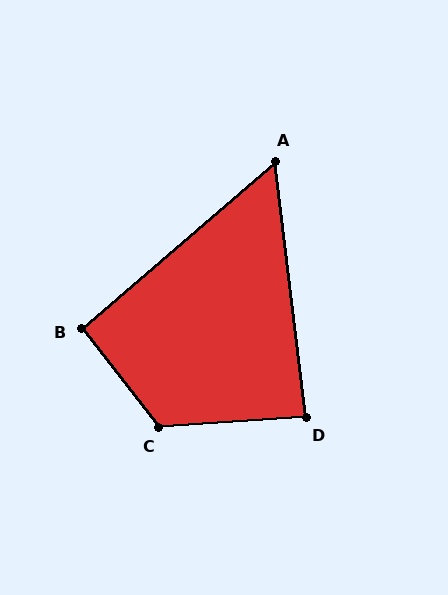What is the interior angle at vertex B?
Approximately 93 degrees (approximately right).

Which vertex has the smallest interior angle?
A, at approximately 56 degrees.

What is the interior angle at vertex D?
Approximately 87 degrees (approximately right).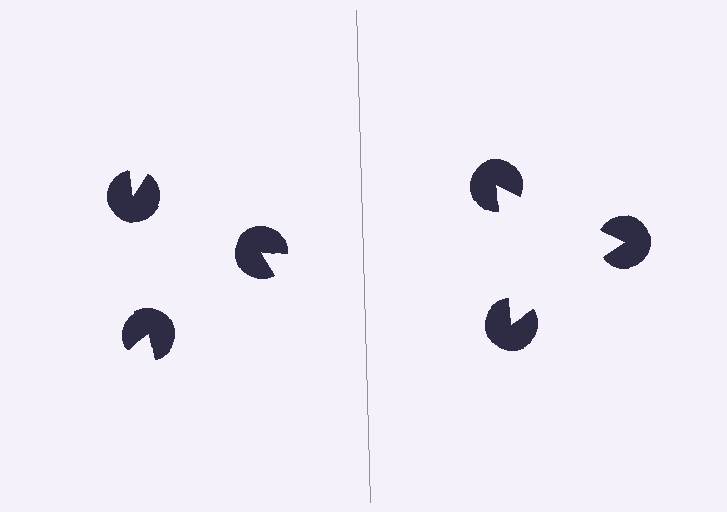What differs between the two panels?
The pac-man discs are positioned identically on both sides; only the wedge orientations differ. On the right they align to a triangle; on the left they are misaligned.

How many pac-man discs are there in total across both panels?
6 — 3 on each side.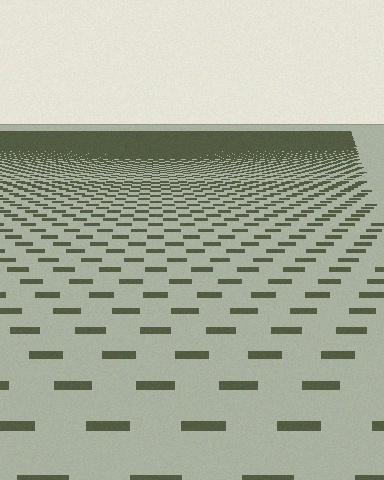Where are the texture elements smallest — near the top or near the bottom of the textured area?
Near the top.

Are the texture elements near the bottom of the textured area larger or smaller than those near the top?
Larger. Near the bottom, elements are closer to the viewer and appear at a bigger on-screen size.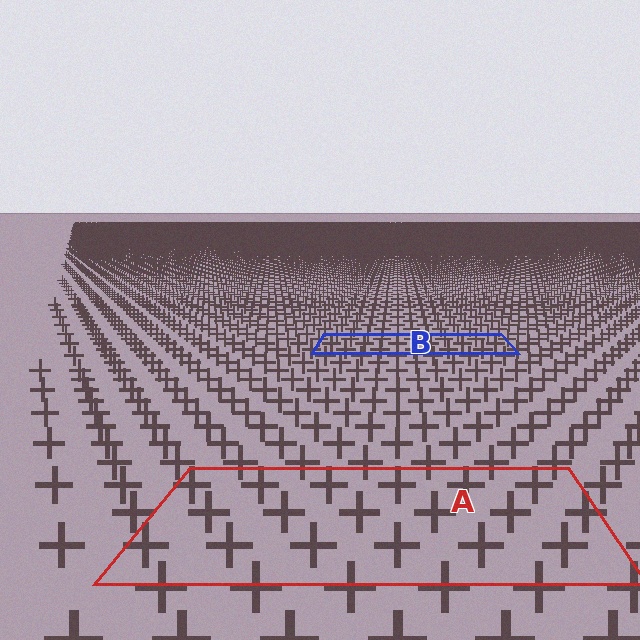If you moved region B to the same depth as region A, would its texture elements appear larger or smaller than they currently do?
They would appear larger. At a closer depth, the same texture elements are projected at a bigger on-screen size.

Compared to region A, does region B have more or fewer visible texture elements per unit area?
Region B has more texture elements per unit area — they are packed more densely because it is farther away.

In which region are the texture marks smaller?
The texture marks are smaller in region B, because it is farther away.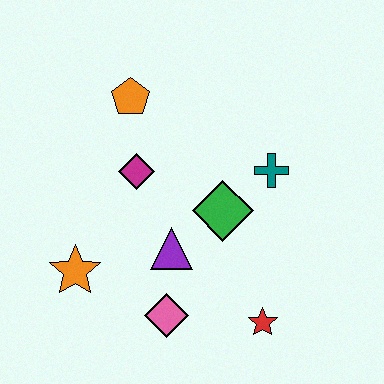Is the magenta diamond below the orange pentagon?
Yes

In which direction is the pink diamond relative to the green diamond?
The pink diamond is below the green diamond.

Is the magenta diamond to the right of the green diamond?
No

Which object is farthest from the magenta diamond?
The red star is farthest from the magenta diamond.